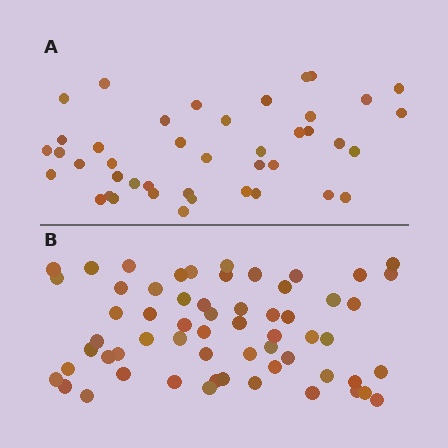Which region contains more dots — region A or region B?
Region B (the bottom region) has more dots.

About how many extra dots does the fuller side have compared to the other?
Region B has approximately 20 more dots than region A.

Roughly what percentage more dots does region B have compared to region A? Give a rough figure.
About 45% more.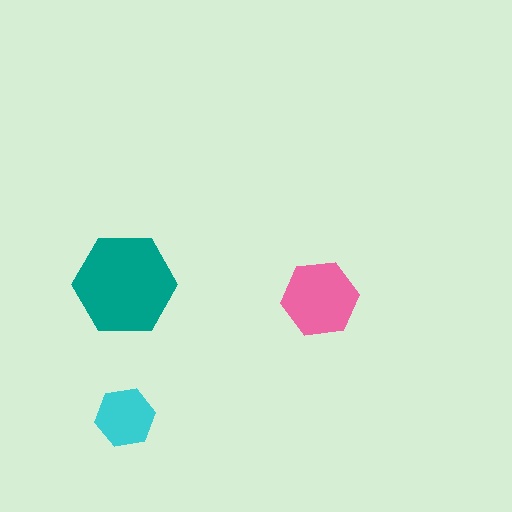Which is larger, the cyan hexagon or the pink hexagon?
The pink one.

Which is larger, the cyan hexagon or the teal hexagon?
The teal one.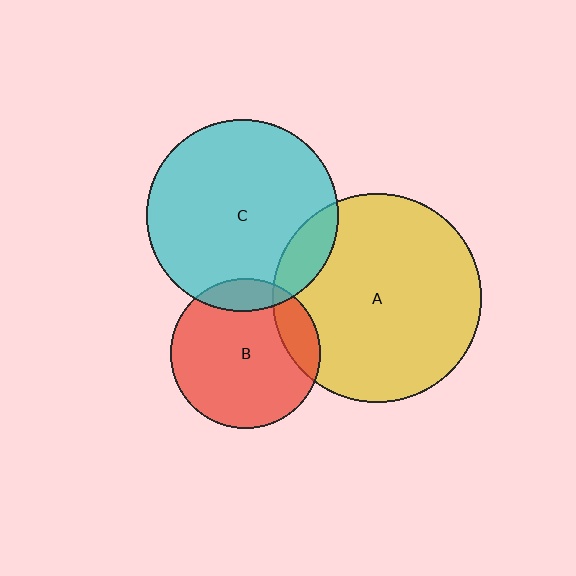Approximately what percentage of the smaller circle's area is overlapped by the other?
Approximately 15%.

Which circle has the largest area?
Circle A (yellow).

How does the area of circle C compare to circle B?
Approximately 1.6 times.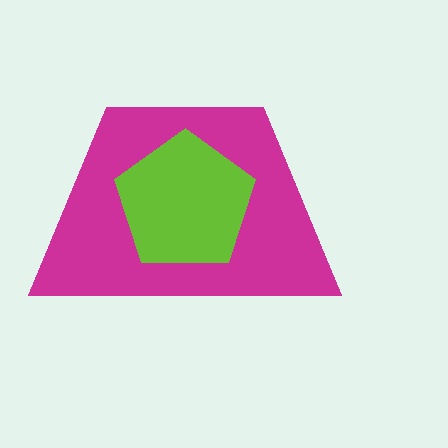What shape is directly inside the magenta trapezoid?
The lime pentagon.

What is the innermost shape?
The lime pentagon.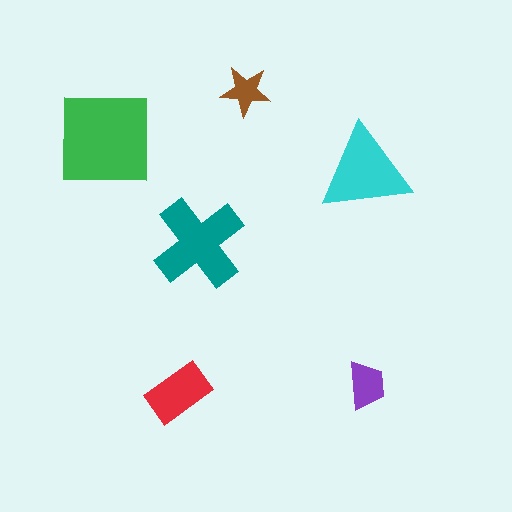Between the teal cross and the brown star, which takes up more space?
The teal cross.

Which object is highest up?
The brown star is topmost.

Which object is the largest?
The green square.